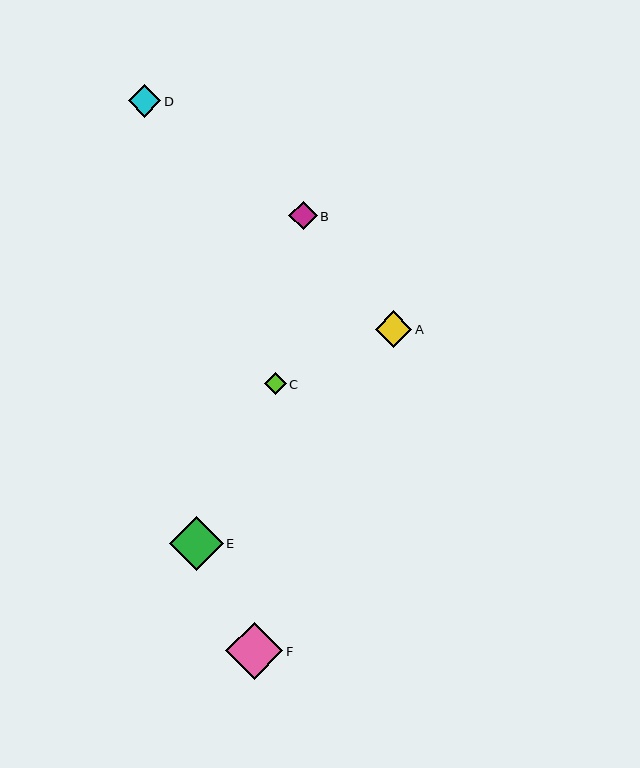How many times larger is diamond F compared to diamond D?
Diamond F is approximately 1.7 times the size of diamond D.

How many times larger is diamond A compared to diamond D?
Diamond A is approximately 1.1 times the size of diamond D.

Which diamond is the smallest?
Diamond C is the smallest with a size of approximately 22 pixels.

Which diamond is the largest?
Diamond F is the largest with a size of approximately 57 pixels.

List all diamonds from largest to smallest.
From largest to smallest: F, E, A, D, B, C.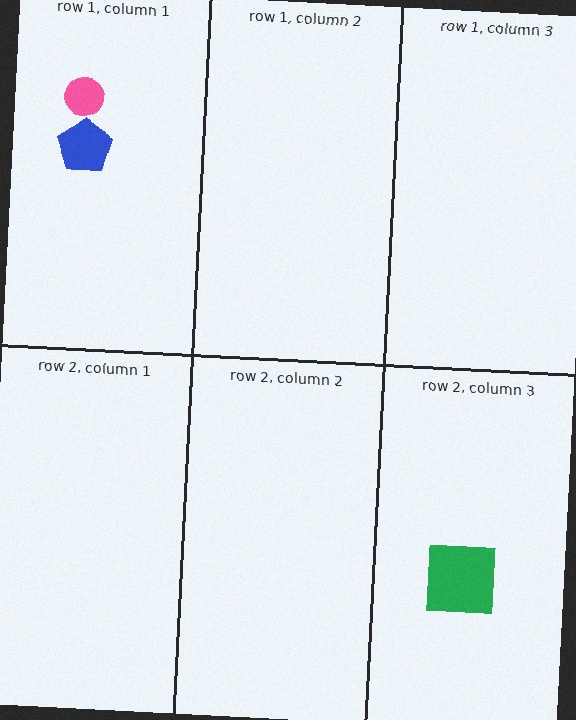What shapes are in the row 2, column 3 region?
The green square.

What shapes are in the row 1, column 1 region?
The pink circle, the blue pentagon.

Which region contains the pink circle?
The row 1, column 1 region.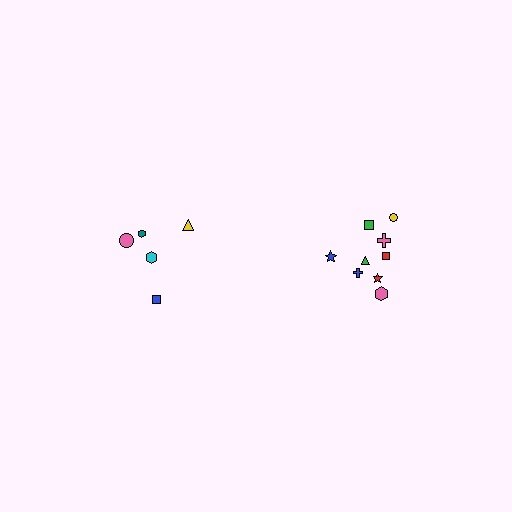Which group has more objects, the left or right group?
The right group.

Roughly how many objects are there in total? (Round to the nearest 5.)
Roughly 15 objects in total.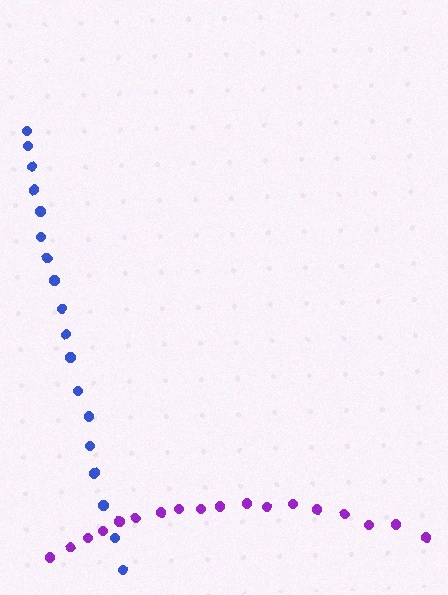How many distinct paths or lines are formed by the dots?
There are 2 distinct paths.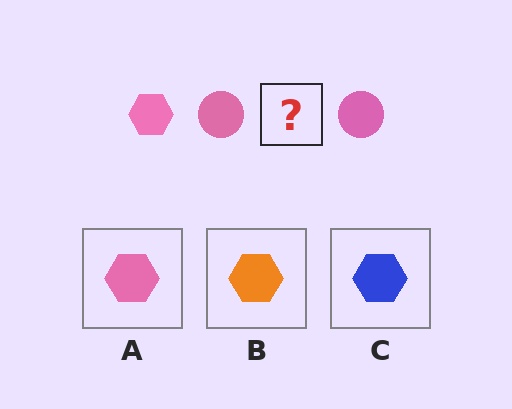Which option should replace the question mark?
Option A.